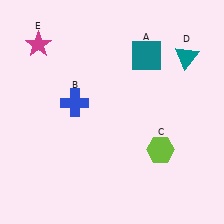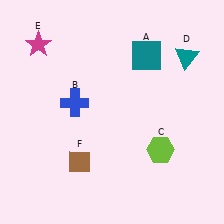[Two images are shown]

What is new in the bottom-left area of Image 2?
A brown diamond (F) was added in the bottom-left area of Image 2.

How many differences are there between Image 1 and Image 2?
There is 1 difference between the two images.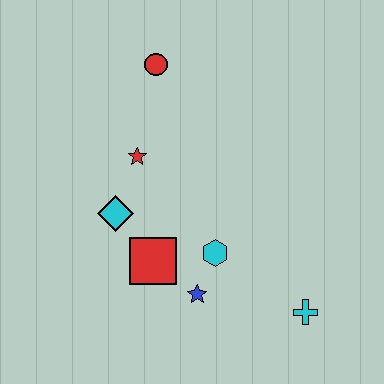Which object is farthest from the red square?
The red circle is farthest from the red square.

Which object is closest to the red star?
The cyan diamond is closest to the red star.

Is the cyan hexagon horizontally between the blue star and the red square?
No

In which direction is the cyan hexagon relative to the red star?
The cyan hexagon is below the red star.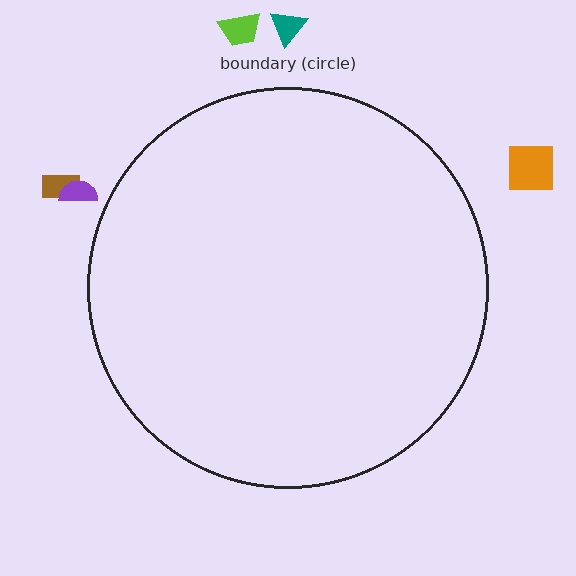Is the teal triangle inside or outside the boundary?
Outside.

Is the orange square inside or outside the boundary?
Outside.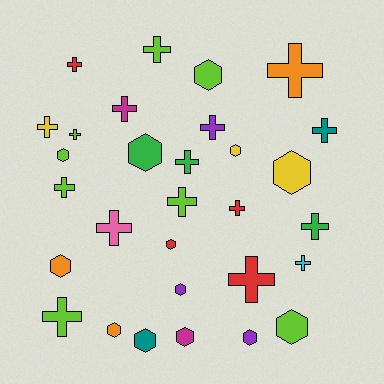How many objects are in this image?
There are 30 objects.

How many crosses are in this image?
There are 17 crosses.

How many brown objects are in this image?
There are no brown objects.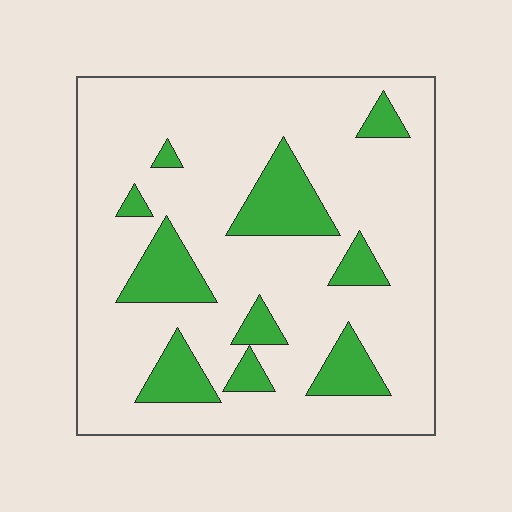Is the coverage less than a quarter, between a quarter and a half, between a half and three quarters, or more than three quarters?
Less than a quarter.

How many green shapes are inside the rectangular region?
10.